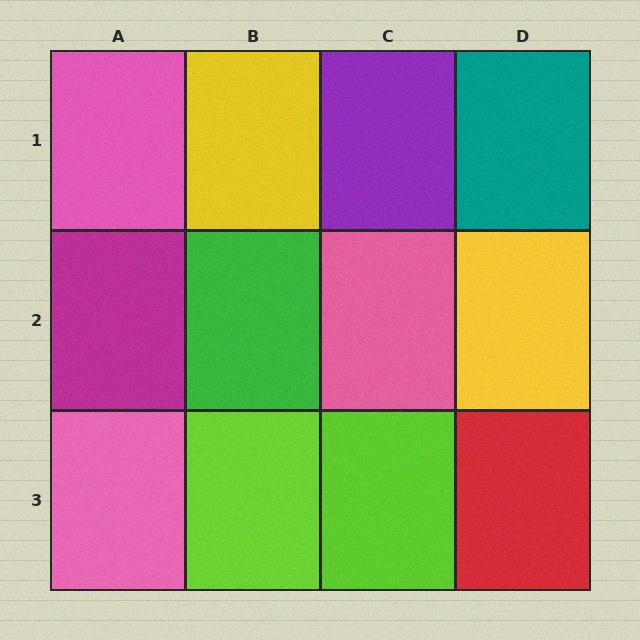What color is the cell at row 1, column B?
Yellow.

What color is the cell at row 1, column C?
Purple.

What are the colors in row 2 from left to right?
Magenta, green, pink, yellow.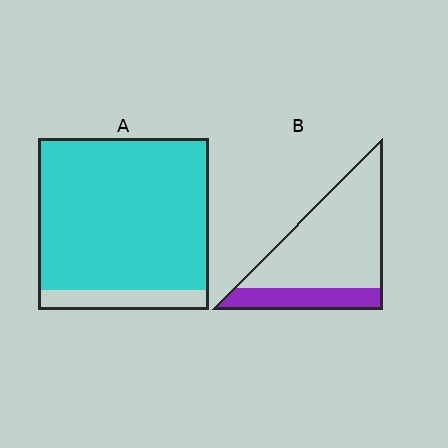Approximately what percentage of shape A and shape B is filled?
A is approximately 90% and B is approximately 25%.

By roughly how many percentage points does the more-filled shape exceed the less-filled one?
By roughly 65 percentage points (A over B).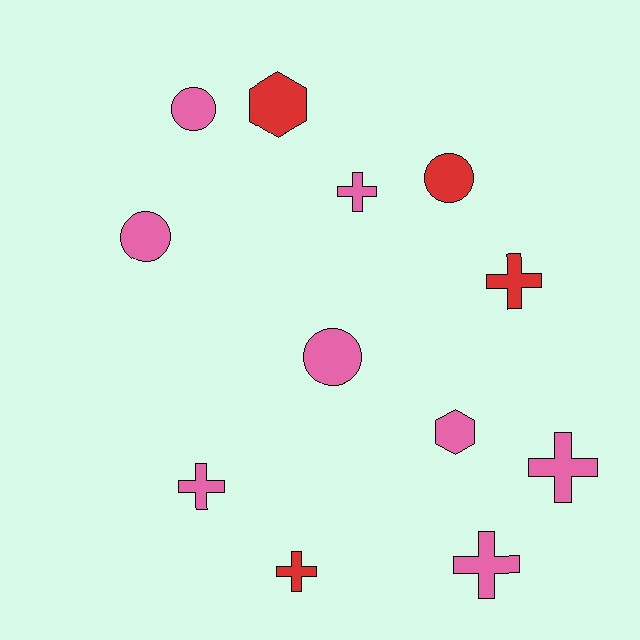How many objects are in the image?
There are 12 objects.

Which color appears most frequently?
Pink, with 8 objects.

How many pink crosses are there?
There are 4 pink crosses.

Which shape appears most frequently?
Cross, with 6 objects.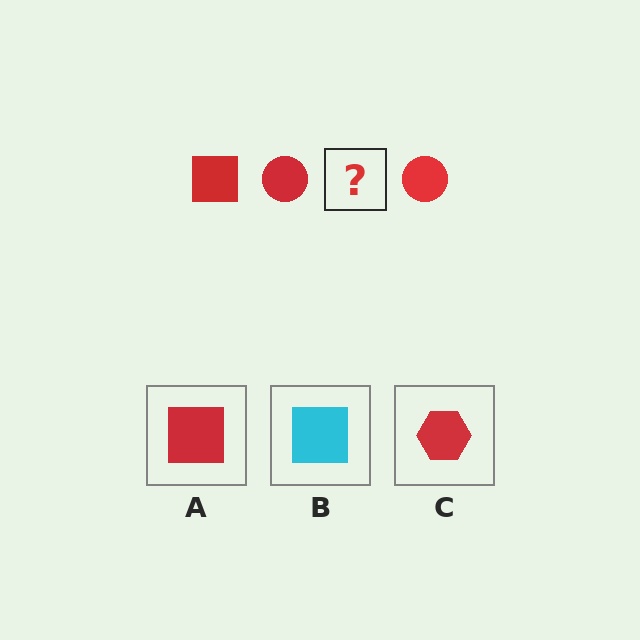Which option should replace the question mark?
Option A.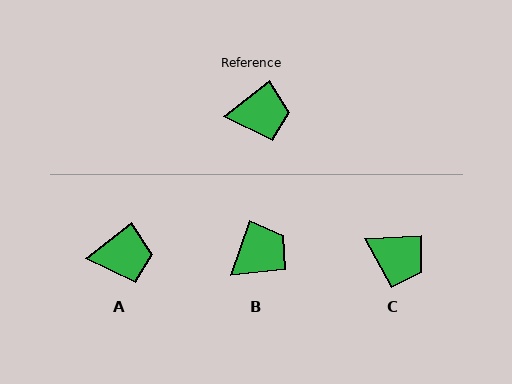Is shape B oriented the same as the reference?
No, it is off by about 33 degrees.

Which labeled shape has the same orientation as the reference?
A.